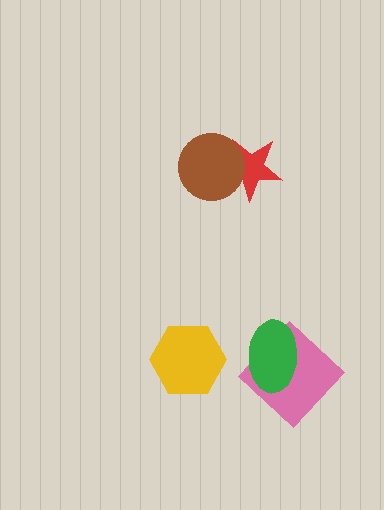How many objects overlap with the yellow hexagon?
0 objects overlap with the yellow hexagon.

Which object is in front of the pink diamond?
The green ellipse is in front of the pink diamond.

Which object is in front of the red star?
The brown circle is in front of the red star.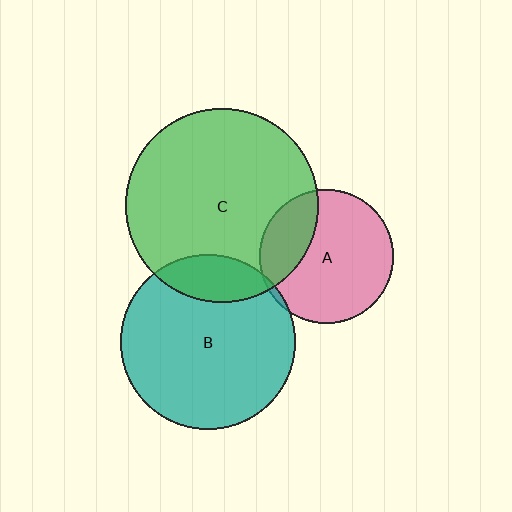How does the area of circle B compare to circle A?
Approximately 1.7 times.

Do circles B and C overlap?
Yes.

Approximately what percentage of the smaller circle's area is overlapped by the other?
Approximately 15%.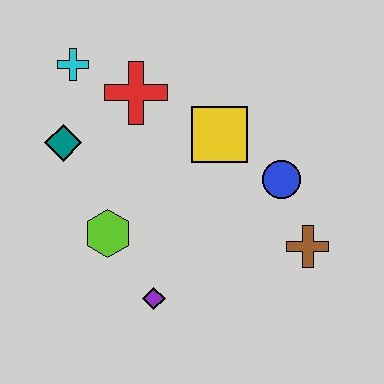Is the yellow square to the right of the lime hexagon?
Yes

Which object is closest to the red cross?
The cyan cross is closest to the red cross.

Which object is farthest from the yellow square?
The purple diamond is farthest from the yellow square.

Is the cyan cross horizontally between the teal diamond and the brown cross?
Yes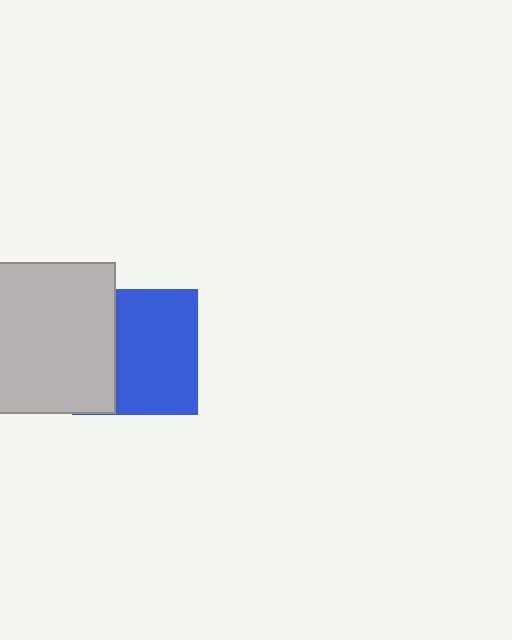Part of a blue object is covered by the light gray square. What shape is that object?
It is a square.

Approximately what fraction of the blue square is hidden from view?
Roughly 34% of the blue square is hidden behind the light gray square.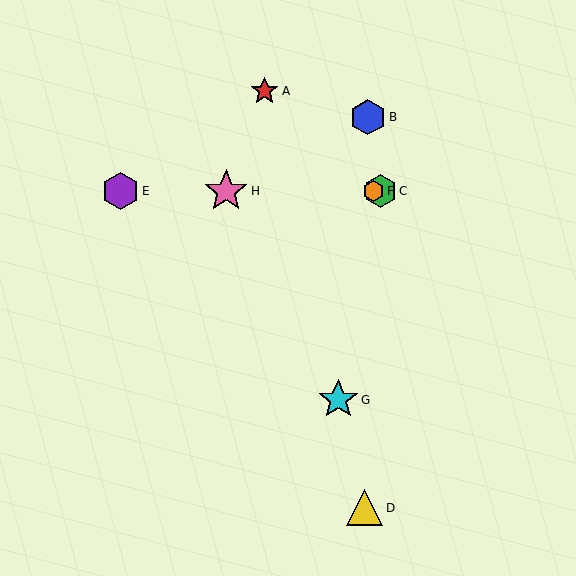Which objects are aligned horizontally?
Objects C, E, F, H are aligned horizontally.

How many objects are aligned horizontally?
4 objects (C, E, F, H) are aligned horizontally.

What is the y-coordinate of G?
Object G is at y≈400.